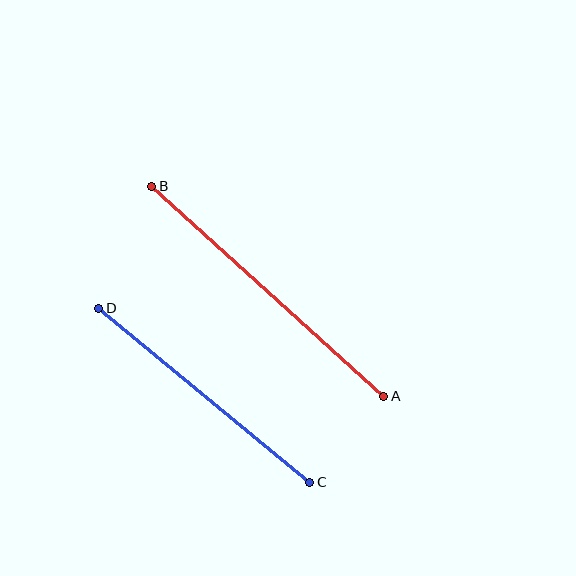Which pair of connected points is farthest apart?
Points A and B are farthest apart.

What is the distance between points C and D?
The distance is approximately 274 pixels.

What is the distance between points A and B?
The distance is approximately 313 pixels.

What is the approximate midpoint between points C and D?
The midpoint is at approximately (204, 395) pixels.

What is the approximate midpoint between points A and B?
The midpoint is at approximately (268, 291) pixels.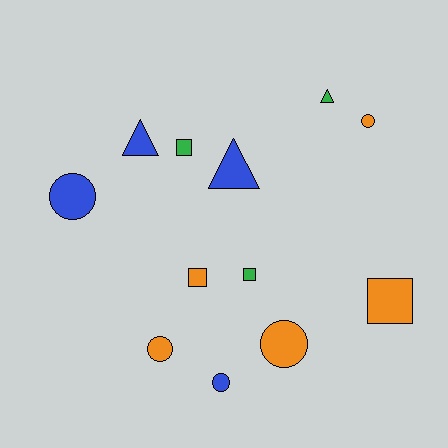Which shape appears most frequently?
Circle, with 5 objects.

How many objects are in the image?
There are 12 objects.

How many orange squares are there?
There are 2 orange squares.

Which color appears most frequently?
Orange, with 5 objects.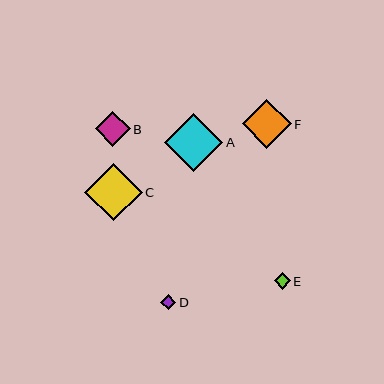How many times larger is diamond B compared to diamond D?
Diamond B is approximately 2.3 times the size of diamond D.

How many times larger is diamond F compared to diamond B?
Diamond F is approximately 1.4 times the size of diamond B.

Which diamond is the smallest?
Diamond D is the smallest with a size of approximately 15 pixels.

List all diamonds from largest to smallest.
From largest to smallest: A, C, F, B, E, D.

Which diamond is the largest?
Diamond A is the largest with a size of approximately 58 pixels.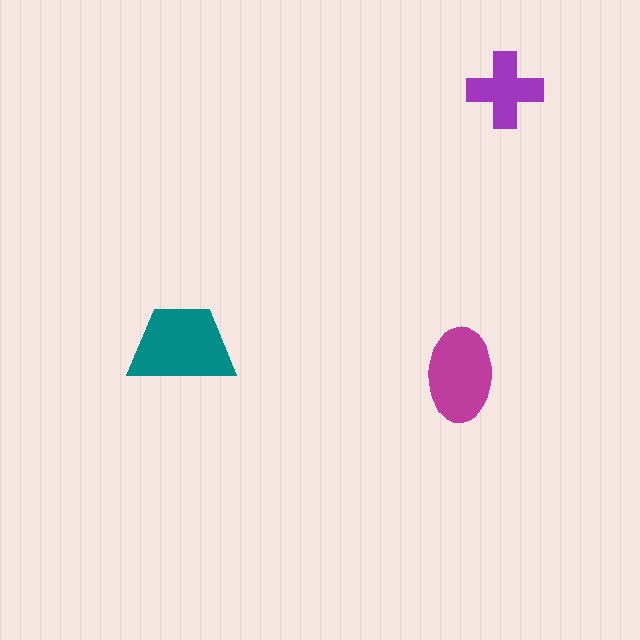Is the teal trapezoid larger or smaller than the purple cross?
Larger.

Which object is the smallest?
The purple cross.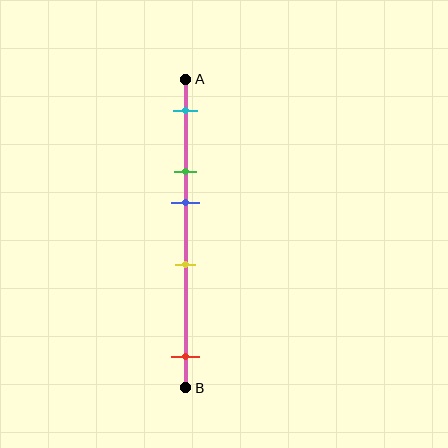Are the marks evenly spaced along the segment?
No, the marks are not evenly spaced.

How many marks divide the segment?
There are 5 marks dividing the segment.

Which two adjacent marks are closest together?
The green and blue marks are the closest adjacent pair.